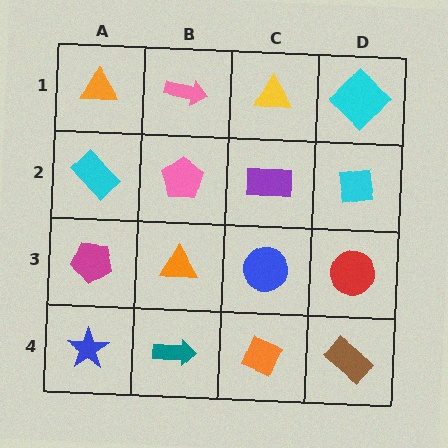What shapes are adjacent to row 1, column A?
A cyan rectangle (row 2, column A), a pink arrow (row 1, column B).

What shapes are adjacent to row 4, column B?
An orange triangle (row 3, column B), a blue star (row 4, column A), an orange diamond (row 4, column C).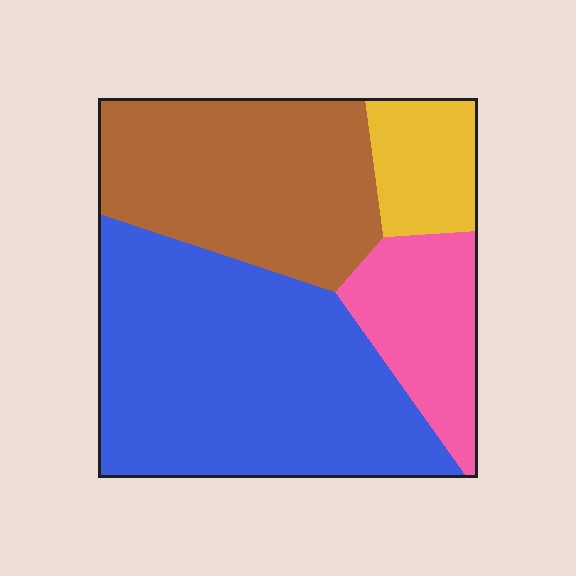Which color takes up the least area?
Yellow, at roughly 10%.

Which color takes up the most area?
Blue, at roughly 45%.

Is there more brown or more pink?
Brown.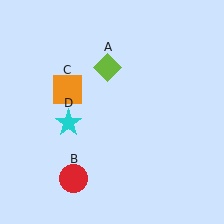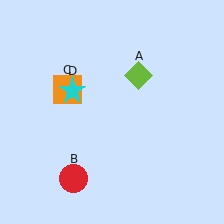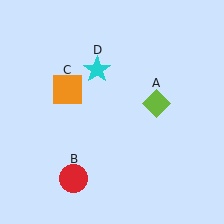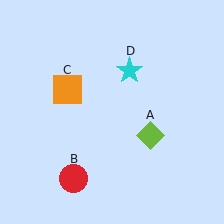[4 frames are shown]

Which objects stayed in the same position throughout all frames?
Red circle (object B) and orange square (object C) remained stationary.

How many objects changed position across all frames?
2 objects changed position: lime diamond (object A), cyan star (object D).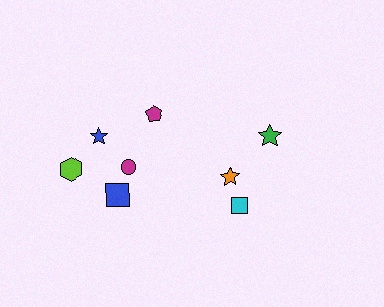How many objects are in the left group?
There are 5 objects.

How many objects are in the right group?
There are 3 objects.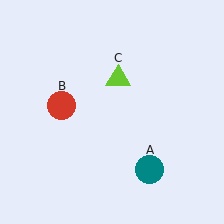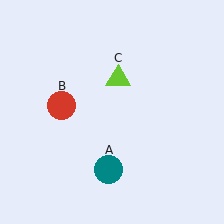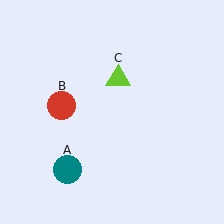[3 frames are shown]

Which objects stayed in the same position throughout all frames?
Red circle (object B) and lime triangle (object C) remained stationary.